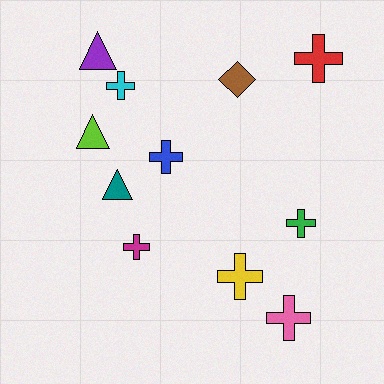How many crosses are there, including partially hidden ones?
There are 7 crosses.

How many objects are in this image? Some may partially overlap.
There are 11 objects.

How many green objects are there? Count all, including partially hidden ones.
There is 1 green object.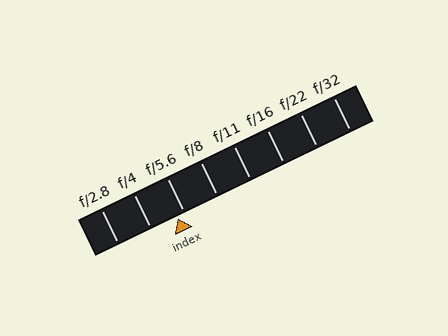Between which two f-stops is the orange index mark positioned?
The index mark is between f/4 and f/5.6.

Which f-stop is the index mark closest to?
The index mark is closest to f/5.6.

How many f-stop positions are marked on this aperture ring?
There are 8 f-stop positions marked.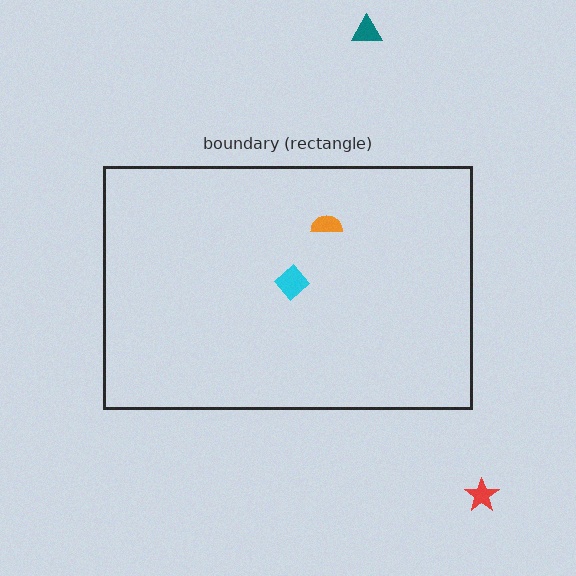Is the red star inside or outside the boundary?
Outside.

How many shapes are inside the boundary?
2 inside, 2 outside.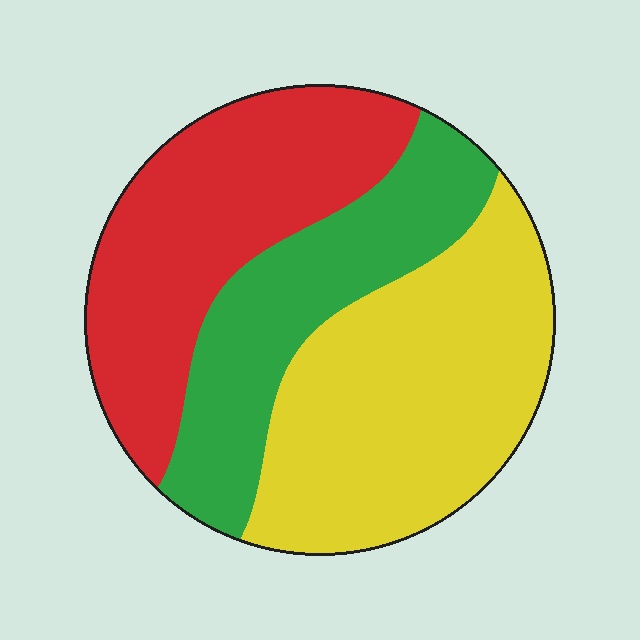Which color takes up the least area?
Green, at roughly 25%.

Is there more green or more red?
Red.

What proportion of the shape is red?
Red takes up about one third (1/3) of the shape.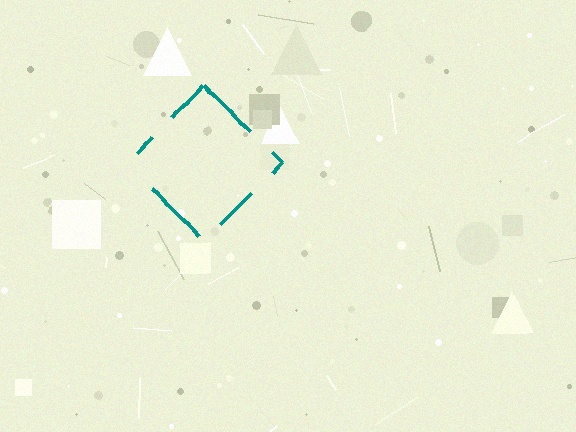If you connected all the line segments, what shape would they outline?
They would outline a diamond.